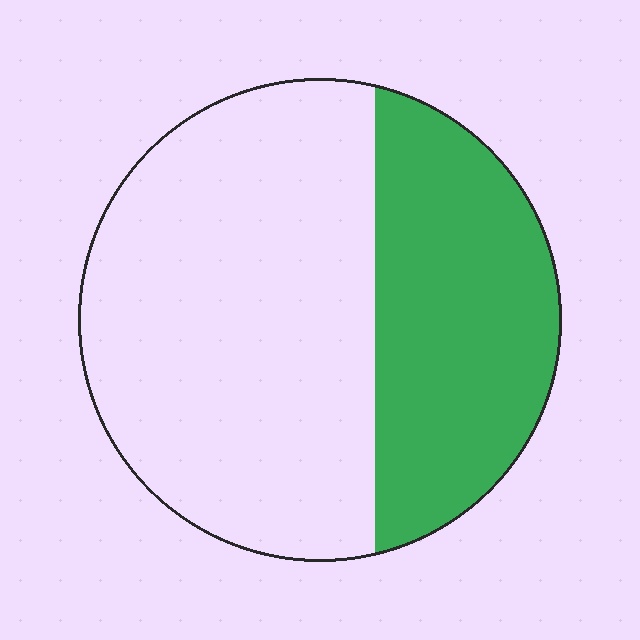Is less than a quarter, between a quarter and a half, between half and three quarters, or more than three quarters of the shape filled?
Between a quarter and a half.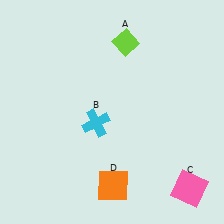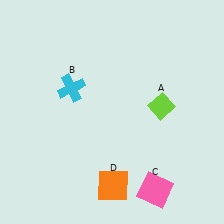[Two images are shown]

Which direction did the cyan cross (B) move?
The cyan cross (B) moved up.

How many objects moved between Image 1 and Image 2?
3 objects moved between the two images.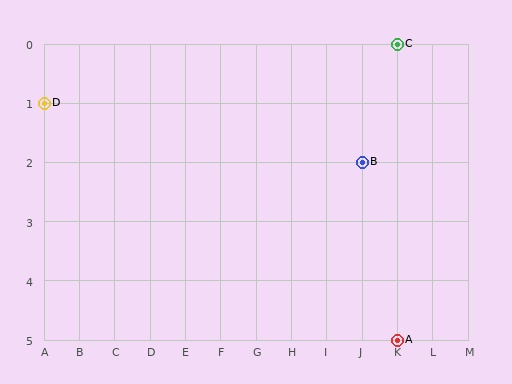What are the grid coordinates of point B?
Point B is at grid coordinates (J, 2).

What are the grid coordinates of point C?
Point C is at grid coordinates (K, 0).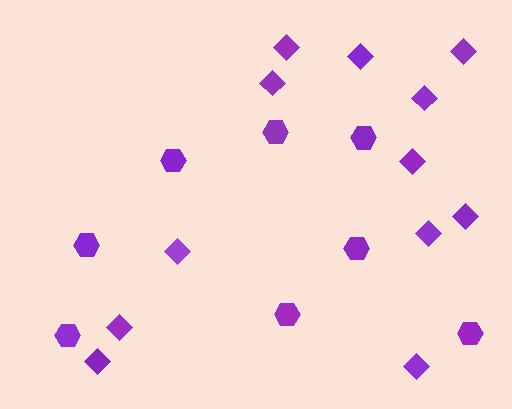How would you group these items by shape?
There are 2 groups: one group of hexagons (8) and one group of diamonds (12).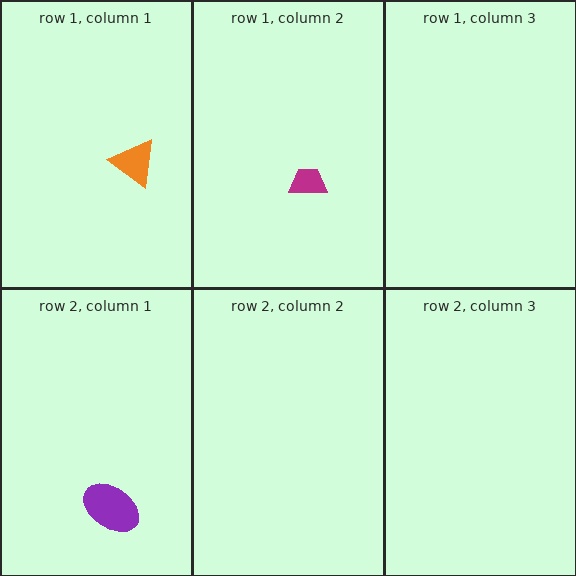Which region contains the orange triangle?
The row 1, column 1 region.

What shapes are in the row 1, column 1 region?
The orange triangle.